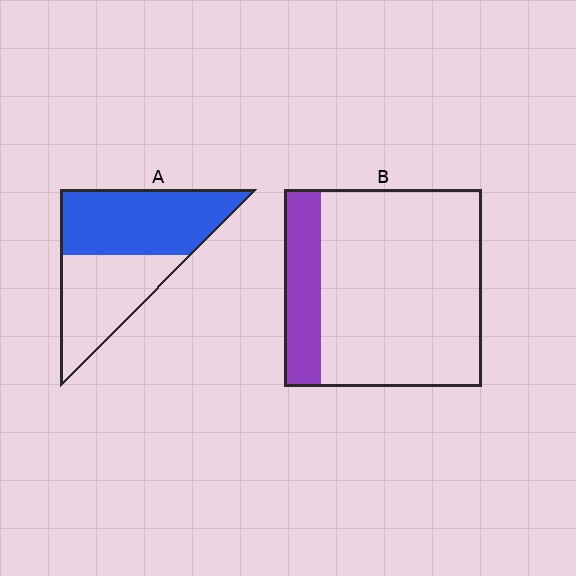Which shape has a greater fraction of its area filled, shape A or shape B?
Shape A.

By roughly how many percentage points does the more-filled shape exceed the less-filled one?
By roughly 35 percentage points (A over B).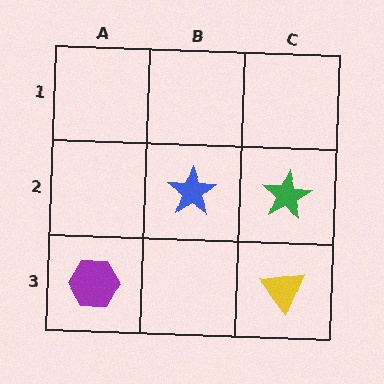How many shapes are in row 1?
0 shapes.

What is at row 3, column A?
A purple hexagon.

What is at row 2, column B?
A blue star.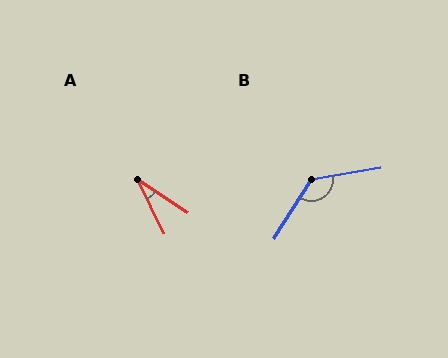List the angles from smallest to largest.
A (30°), B (131°).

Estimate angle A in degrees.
Approximately 30 degrees.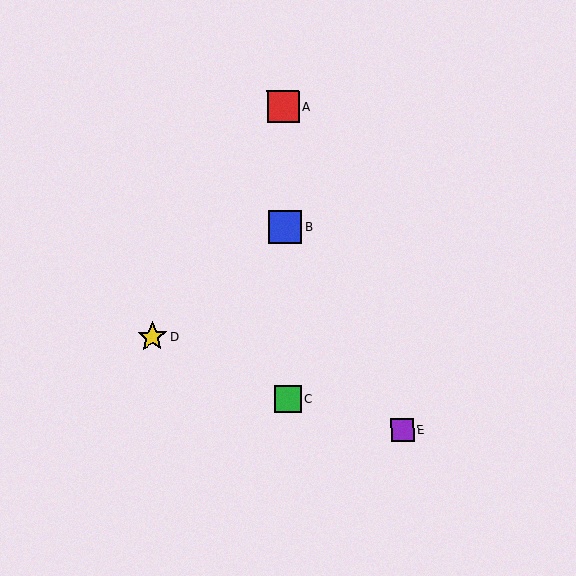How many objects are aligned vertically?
3 objects (A, B, C) are aligned vertically.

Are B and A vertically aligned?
Yes, both are at x≈285.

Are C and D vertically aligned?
No, C is at x≈288 and D is at x≈152.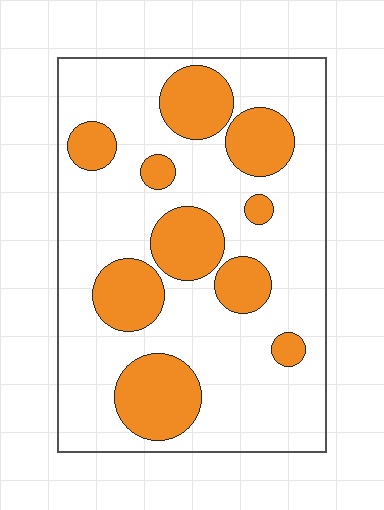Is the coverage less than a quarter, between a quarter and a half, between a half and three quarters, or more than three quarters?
Between a quarter and a half.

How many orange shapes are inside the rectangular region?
10.